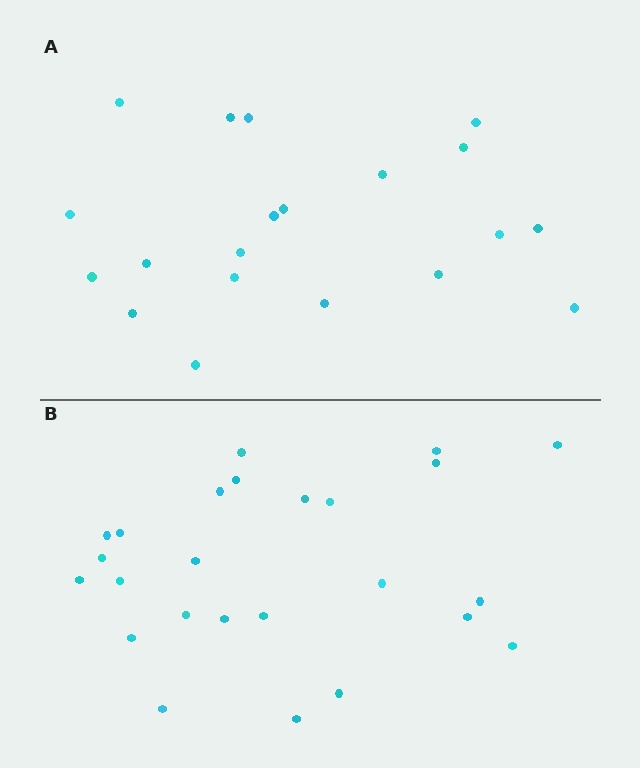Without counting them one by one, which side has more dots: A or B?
Region B (the bottom region) has more dots.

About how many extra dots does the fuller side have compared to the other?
Region B has about 5 more dots than region A.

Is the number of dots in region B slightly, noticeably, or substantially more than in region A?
Region B has noticeably more, but not dramatically so. The ratio is roughly 1.2 to 1.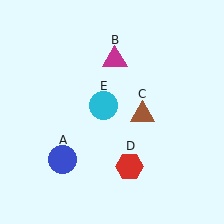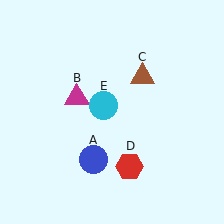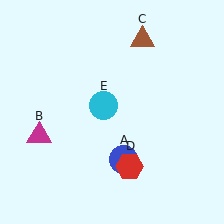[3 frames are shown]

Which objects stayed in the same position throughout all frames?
Red hexagon (object D) and cyan circle (object E) remained stationary.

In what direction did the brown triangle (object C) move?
The brown triangle (object C) moved up.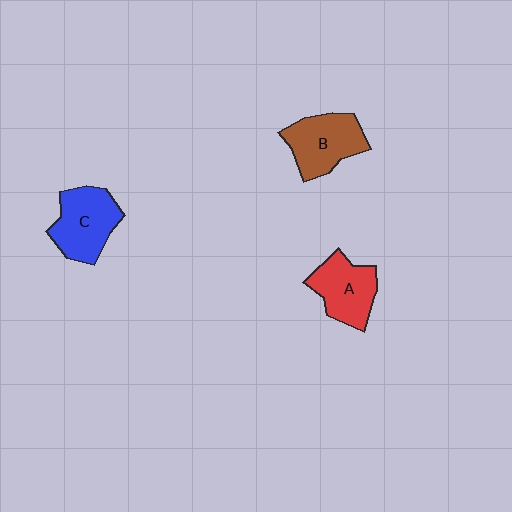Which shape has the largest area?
Shape C (blue).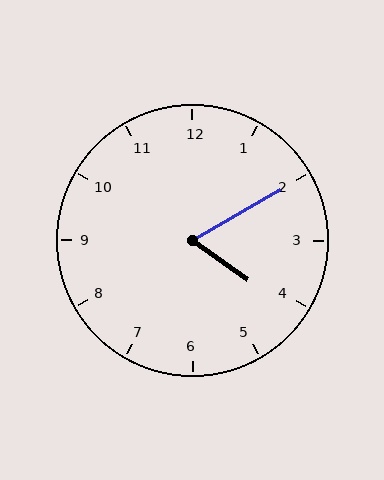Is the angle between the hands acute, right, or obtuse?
It is acute.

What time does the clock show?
4:10.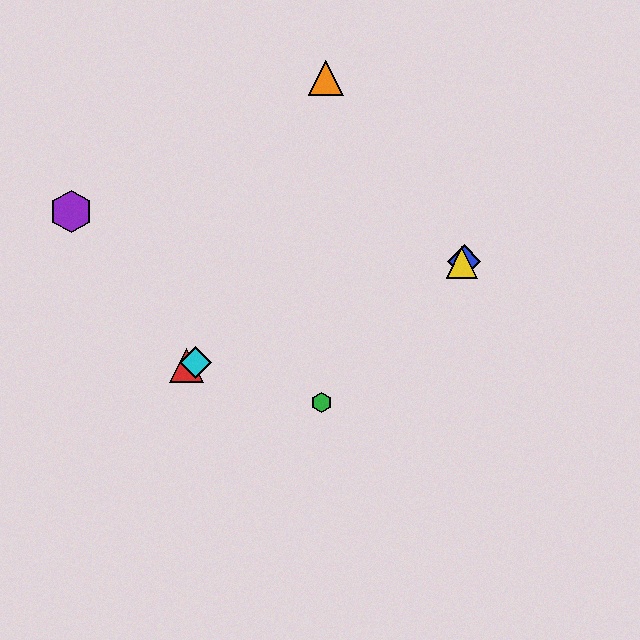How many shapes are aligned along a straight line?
4 shapes (the red triangle, the blue diamond, the yellow triangle, the cyan diamond) are aligned along a straight line.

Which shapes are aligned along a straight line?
The red triangle, the blue diamond, the yellow triangle, the cyan diamond are aligned along a straight line.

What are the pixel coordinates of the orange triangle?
The orange triangle is at (326, 78).